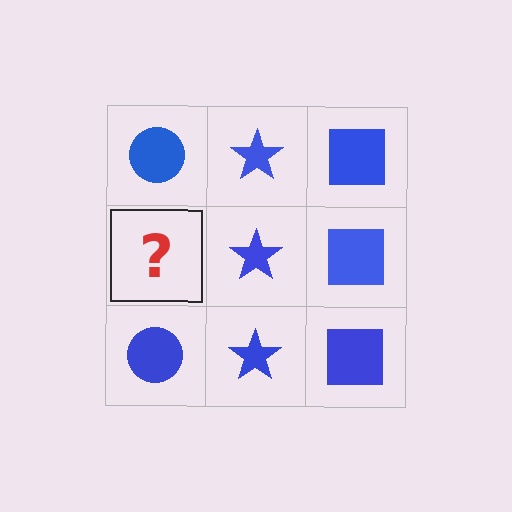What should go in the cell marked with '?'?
The missing cell should contain a blue circle.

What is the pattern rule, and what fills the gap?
The rule is that each column has a consistent shape. The gap should be filled with a blue circle.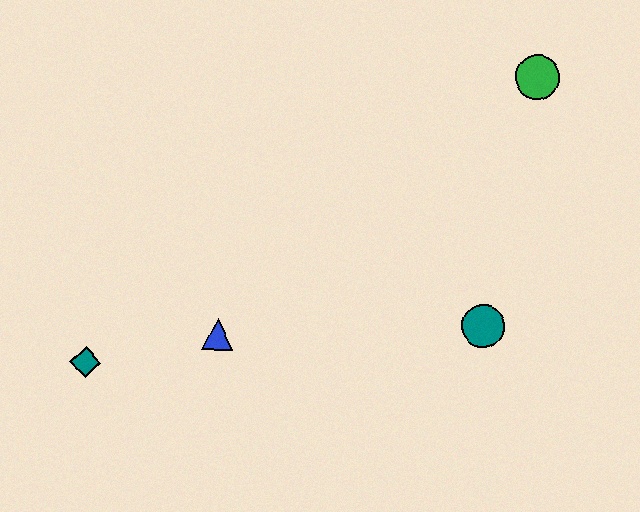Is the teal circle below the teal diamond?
No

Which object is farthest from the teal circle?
The teal diamond is farthest from the teal circle.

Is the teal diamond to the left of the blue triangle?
Yes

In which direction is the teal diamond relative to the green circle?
The teal diamond is to the left of the green circle.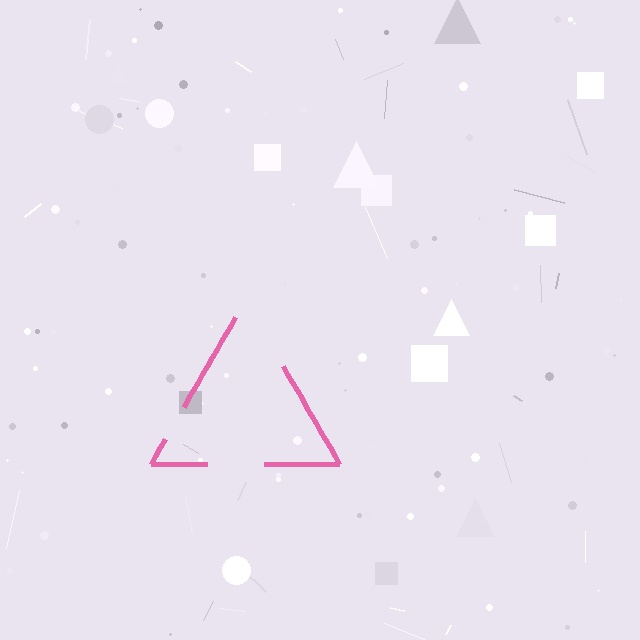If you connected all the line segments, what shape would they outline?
They would outline a triangle.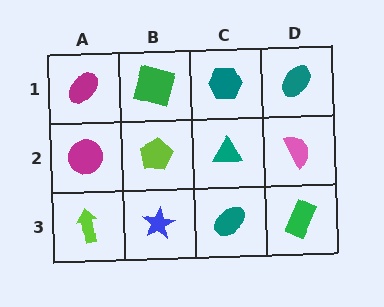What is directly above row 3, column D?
A pink semicircle.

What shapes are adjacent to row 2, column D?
A teal ellipse (row 1, column D), a green rectangle (row 3, column D), a teal triangle (row 2, column C).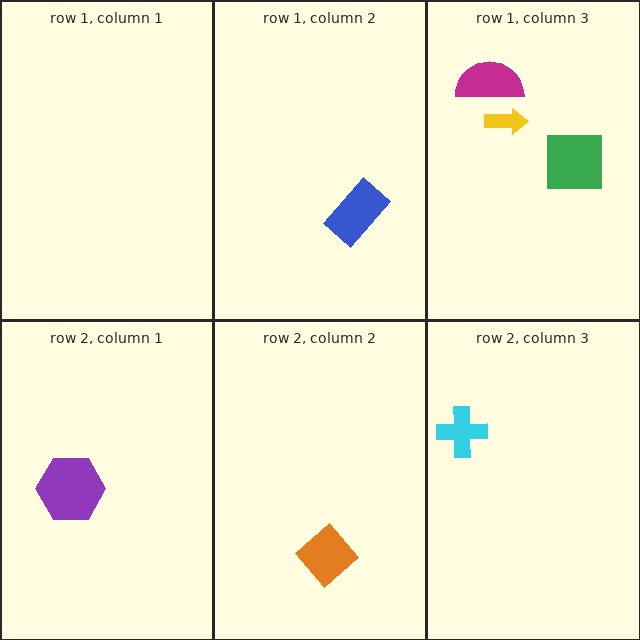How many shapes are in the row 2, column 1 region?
1.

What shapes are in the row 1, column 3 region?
The magenta semicircle, the yellow arrow, the green square.